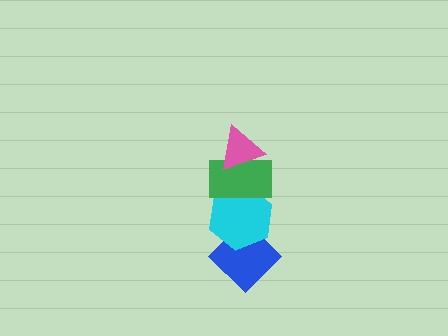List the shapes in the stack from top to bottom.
From top to bottom: the pink triangle, the green rectangle, the cyan hexagon, the blue diamond.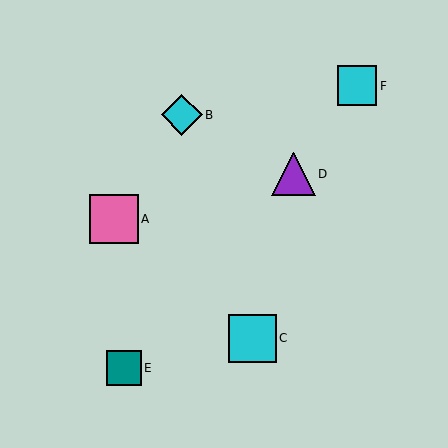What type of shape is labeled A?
Shape A is a pink square.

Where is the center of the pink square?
The center of the pink square is at (114, 219).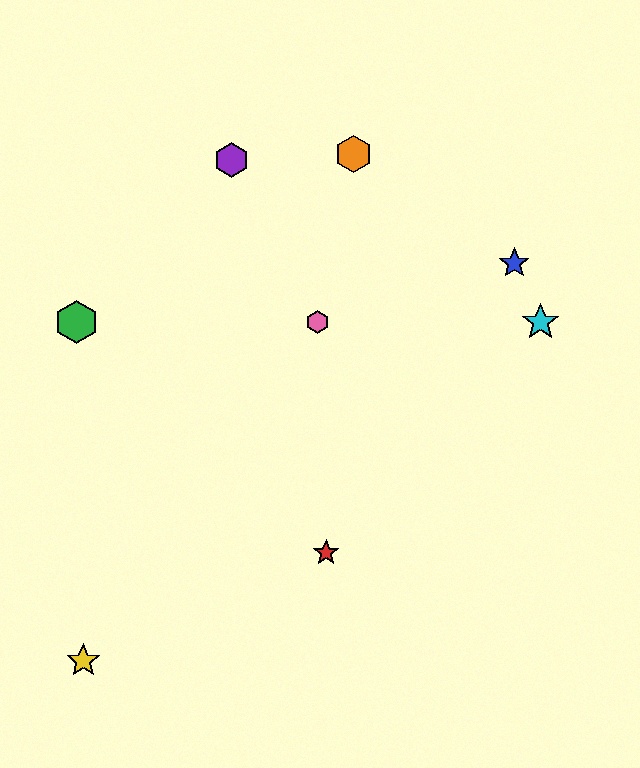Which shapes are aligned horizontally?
The green hexagon, the cyan star, the pink hexagon are aligned horizontally.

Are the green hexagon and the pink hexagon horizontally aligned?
Yes, both are at y≈322.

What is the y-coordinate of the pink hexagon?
The pink hexagon is at y≈322.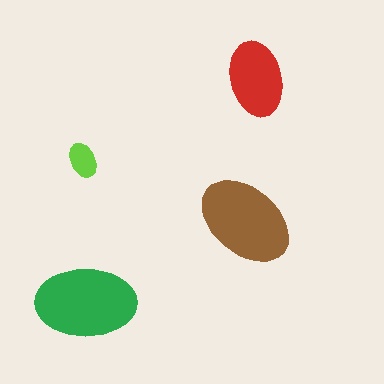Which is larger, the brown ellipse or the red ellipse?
The brown one.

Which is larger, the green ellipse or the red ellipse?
The green one.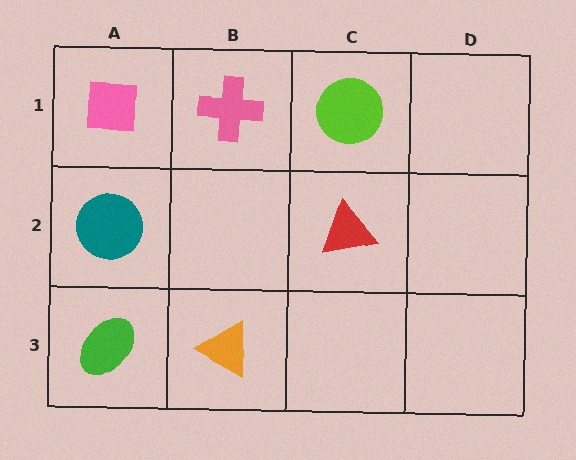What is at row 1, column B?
A pink cross.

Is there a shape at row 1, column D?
No, that cell is empty.